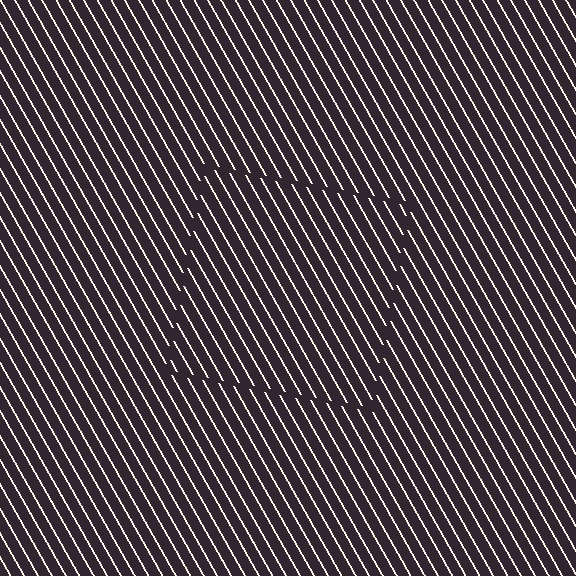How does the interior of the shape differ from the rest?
The interior of the shape contains the same grating, shifted by half a period — the contour is defined by the phase discontinuity where line-ends from the inner and outer gratings abut.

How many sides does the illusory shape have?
4 sides — the line-ends trace a square.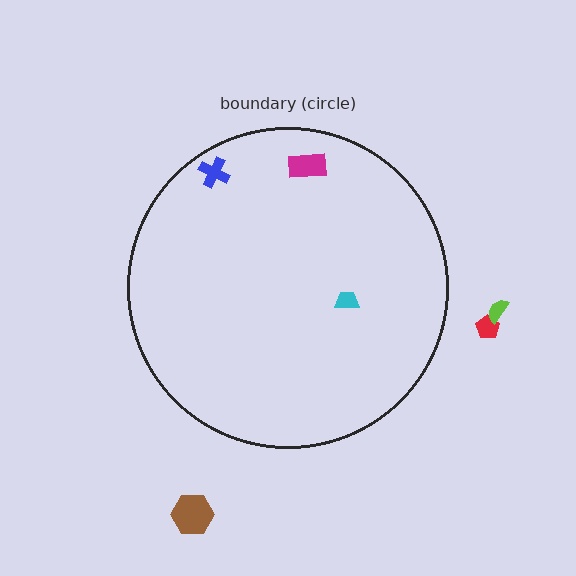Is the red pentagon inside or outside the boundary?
Outside.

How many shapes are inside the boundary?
3 inside, 3 outside.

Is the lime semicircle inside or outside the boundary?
Outside.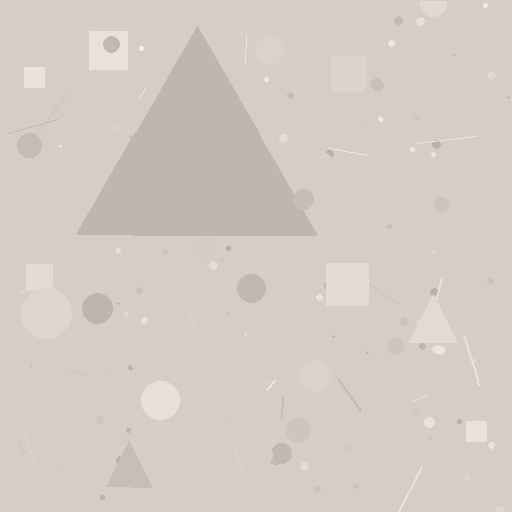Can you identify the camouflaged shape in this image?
The camouflaged shape is a triangle.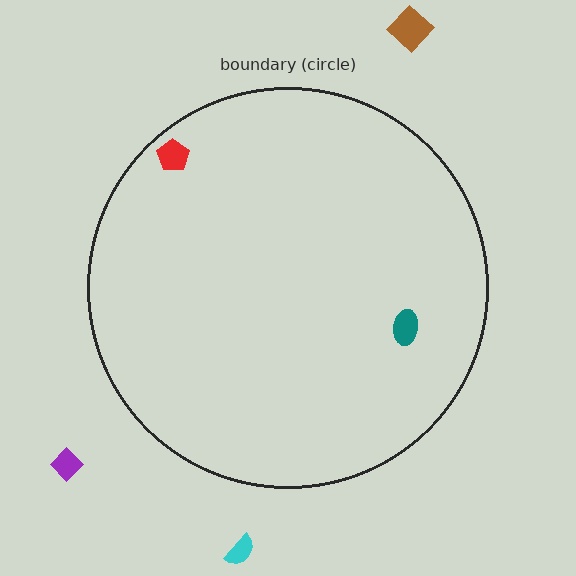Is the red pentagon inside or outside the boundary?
Inside.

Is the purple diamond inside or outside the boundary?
Outside.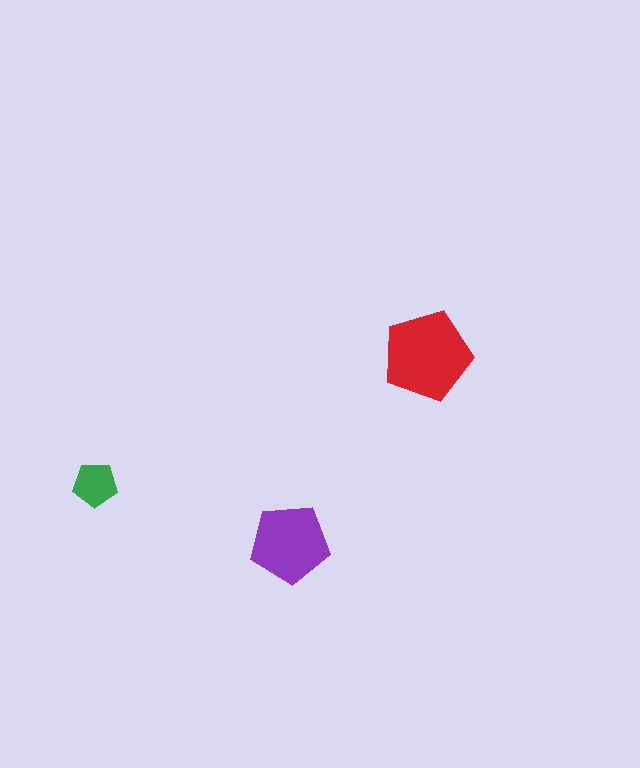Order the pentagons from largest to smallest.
the red one, the purple one, the green one.